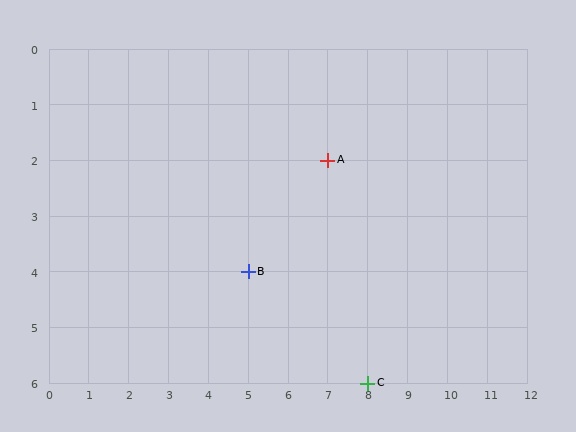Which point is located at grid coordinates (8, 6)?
Point C is at (8, 6).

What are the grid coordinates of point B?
Point B is at grid coordinates (5, 4).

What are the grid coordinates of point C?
Point C is at grid coordinates (8, 6).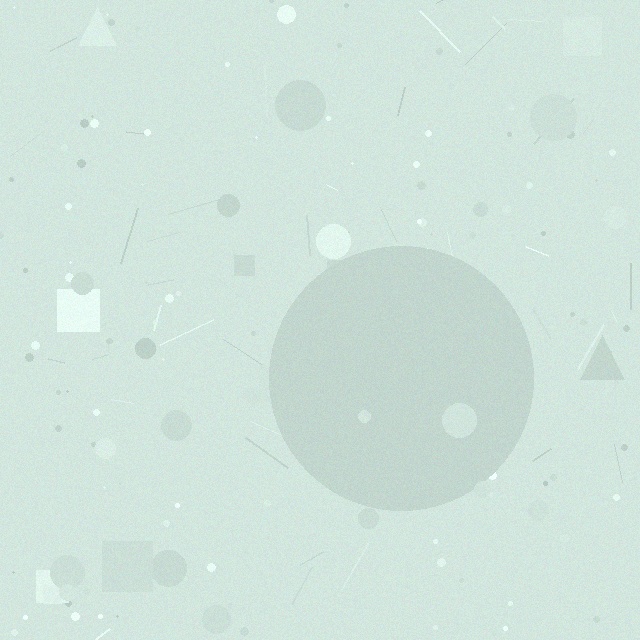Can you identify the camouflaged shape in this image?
The camouflaged shape is a circle.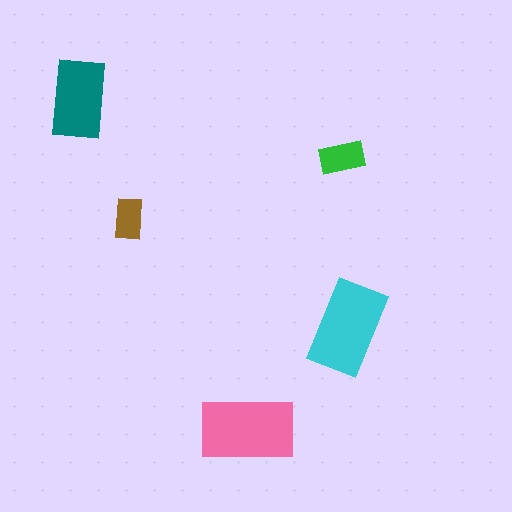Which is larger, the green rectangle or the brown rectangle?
The green one.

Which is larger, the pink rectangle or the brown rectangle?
The pink one.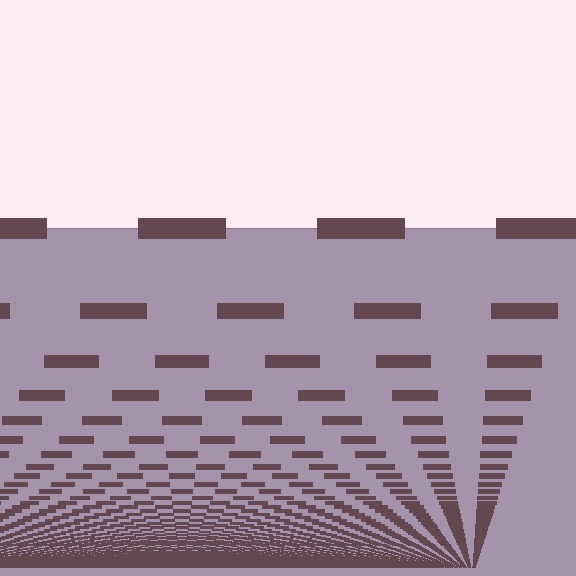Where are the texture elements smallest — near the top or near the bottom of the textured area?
Near the bottom.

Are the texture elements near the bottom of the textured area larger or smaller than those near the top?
Smaller. The gradient is inverted — elements near the bottom are smaller and denser.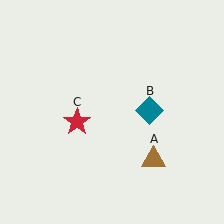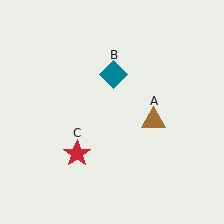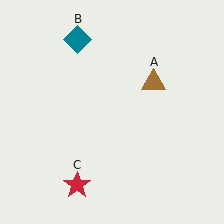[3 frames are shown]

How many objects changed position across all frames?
3 objects changed position: brown triangle (object A), teal diamond (object B), red star (object C).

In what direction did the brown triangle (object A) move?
The brown triangle (object A) moved up.